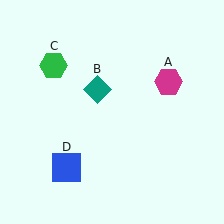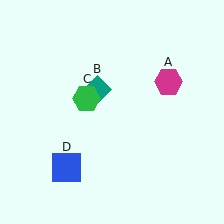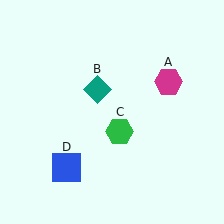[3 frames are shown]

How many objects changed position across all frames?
1 object changed position: green hexagon (object C).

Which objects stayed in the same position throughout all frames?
Magenta hexagon (object A) and teal diamond (object B) and blue square (object D) remained stationary.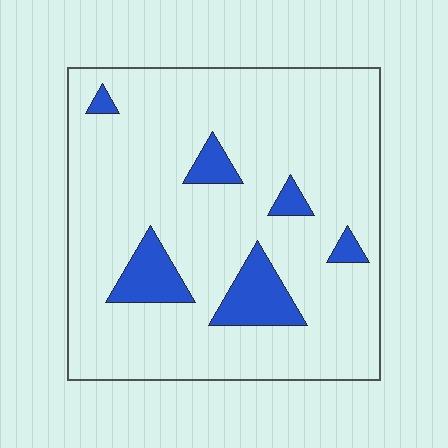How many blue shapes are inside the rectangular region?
6.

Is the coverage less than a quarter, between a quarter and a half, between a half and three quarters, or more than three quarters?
Less than a quarter.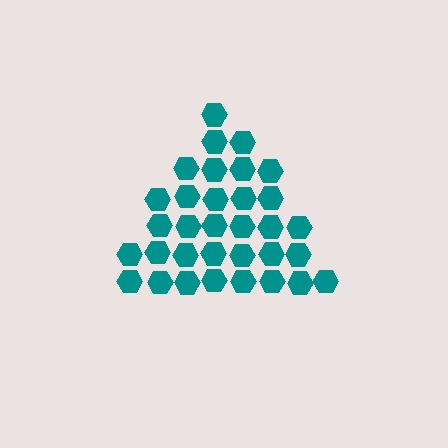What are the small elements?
The small elements are hexagons.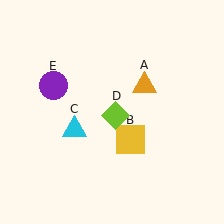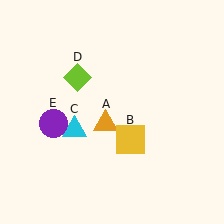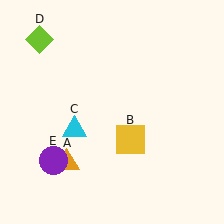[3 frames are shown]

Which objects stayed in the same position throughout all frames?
Yellow square (object B) and cyan triangle (object C) remained stationary.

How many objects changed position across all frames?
3 objects changed position: orange triangle (object A), lime diamond (object D), purple circle (object E).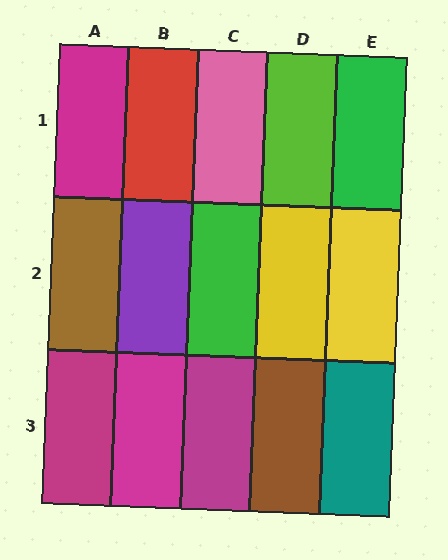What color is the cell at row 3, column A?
Magenta.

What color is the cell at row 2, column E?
Yellow.